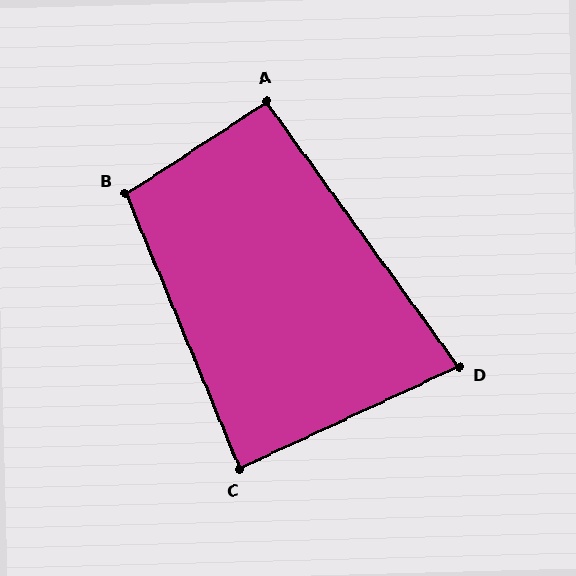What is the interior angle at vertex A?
Approximately 93 degrees (approximately right).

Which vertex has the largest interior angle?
B, at approximately 101 degrees.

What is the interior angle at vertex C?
Approximately 87 degrees (approximately right).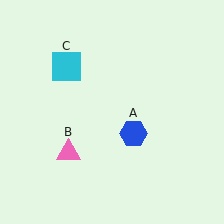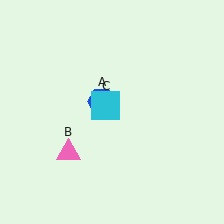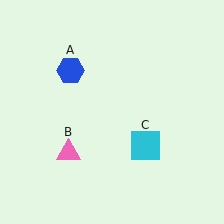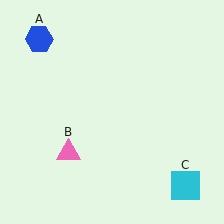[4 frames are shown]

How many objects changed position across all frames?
2 objects changed position: blue hexagon (object A), cyan square (object C).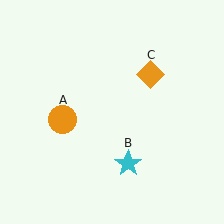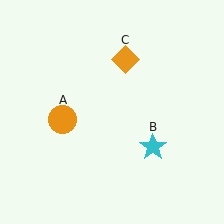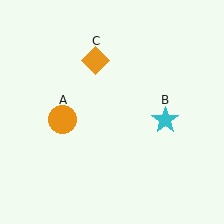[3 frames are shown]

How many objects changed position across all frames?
2 objects changed position: cyan star (object B), orange diamond (object C).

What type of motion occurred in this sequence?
The cyan star (object B), orange diamond (object C) rotated counterclockwise around the center of the scene.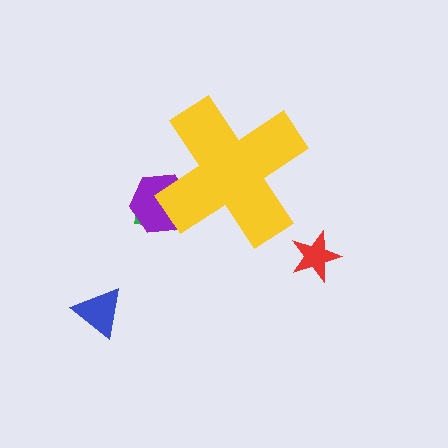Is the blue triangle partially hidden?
No, the blue triangle is fully visible.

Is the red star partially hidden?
No, the red star is fully visible.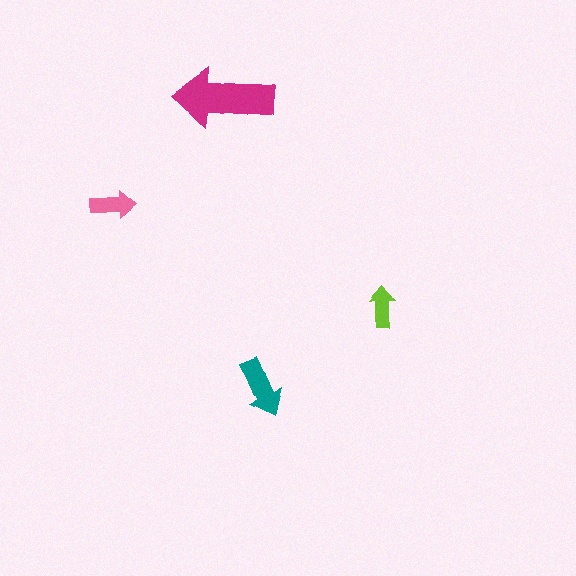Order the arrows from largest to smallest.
the magenta one, the teal one, the pink one, the lime one.